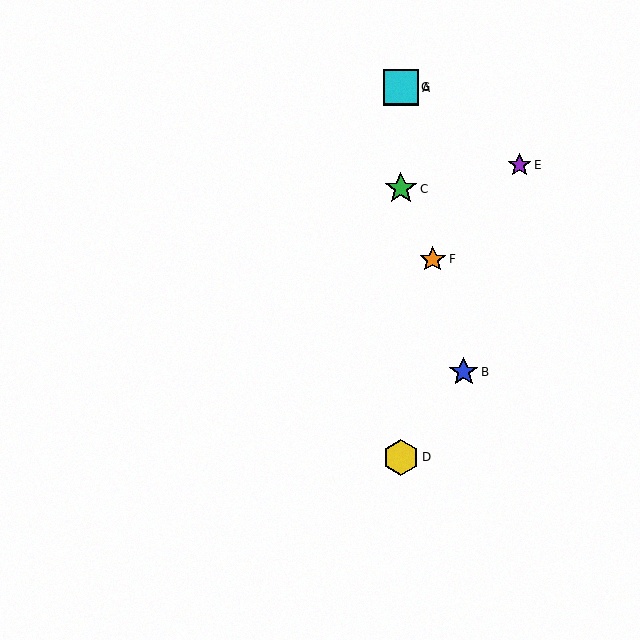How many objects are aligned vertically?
4 objects (A, C, D, G) are aligned vertically.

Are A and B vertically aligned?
No, A is at x≈401 and B is at x≈464.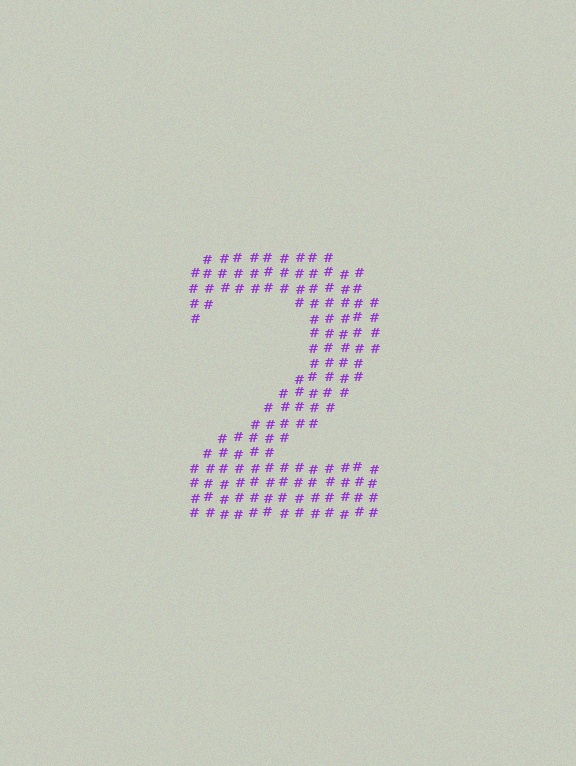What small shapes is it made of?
It is made of small hash symbols.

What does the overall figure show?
The overall figure shows the digit 2.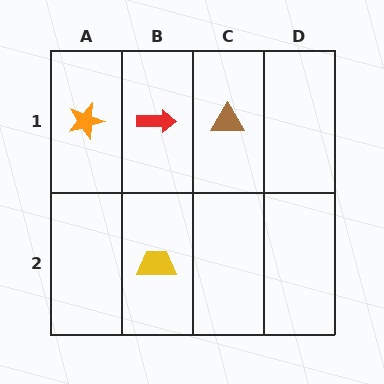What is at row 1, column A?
An orange star.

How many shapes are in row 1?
3 shapes.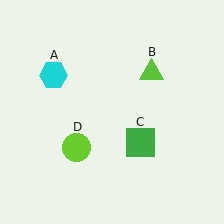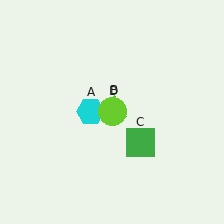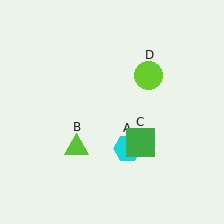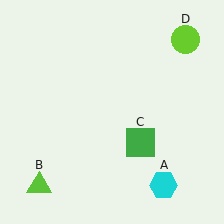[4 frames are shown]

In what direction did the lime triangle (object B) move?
The lime triangle (object B) moved down and to the left.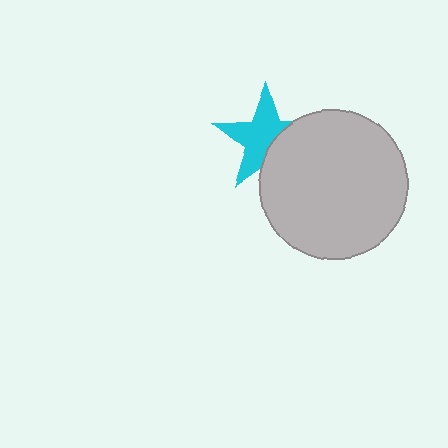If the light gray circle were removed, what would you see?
You would see the complete cyan star.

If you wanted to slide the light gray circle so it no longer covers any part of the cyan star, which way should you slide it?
Slide it toward the lower-right — that is the most direct way to separate the two shapes.